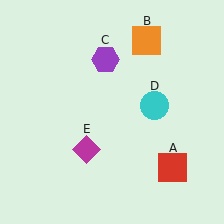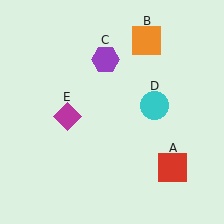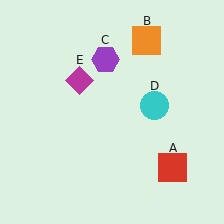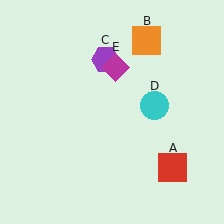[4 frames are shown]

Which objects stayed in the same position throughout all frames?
Red square (object A) and orange square (object B) and purple hexagon (object C) and cyan circle (object D) remained stationary.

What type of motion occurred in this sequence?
The magenta diamond (object E) rotated clockwise around the center of the scene.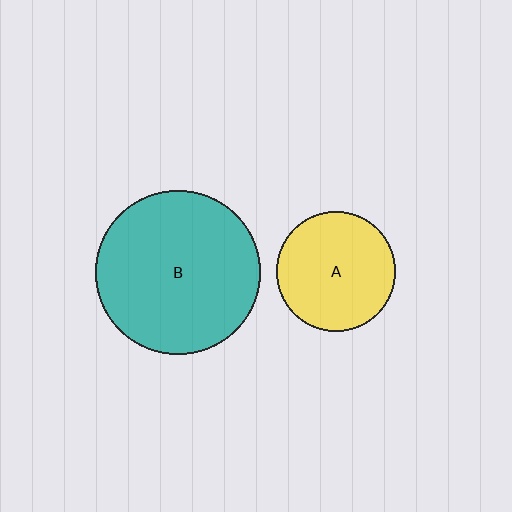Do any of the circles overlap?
No, none of the circles overlap.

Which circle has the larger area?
Circle B (teal).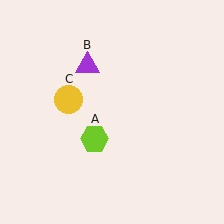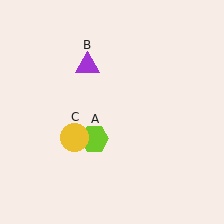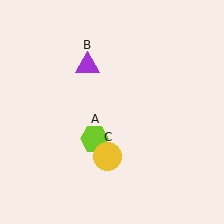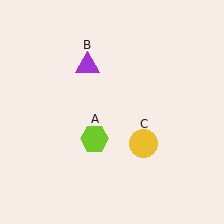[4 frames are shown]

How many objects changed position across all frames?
1 object changed position: yellow circle (object C).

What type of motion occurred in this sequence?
The yellow circle (object C) rotated counterclockwise around the center of the scene.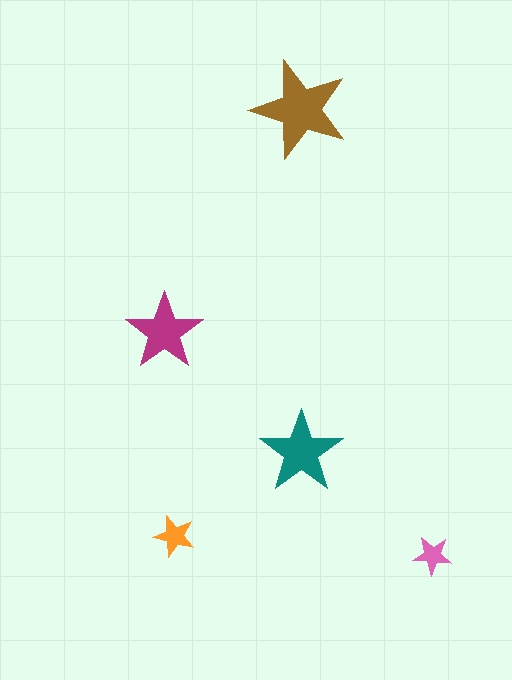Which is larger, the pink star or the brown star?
The brown one.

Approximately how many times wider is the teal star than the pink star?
About 2 times wider.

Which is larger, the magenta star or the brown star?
The brown one.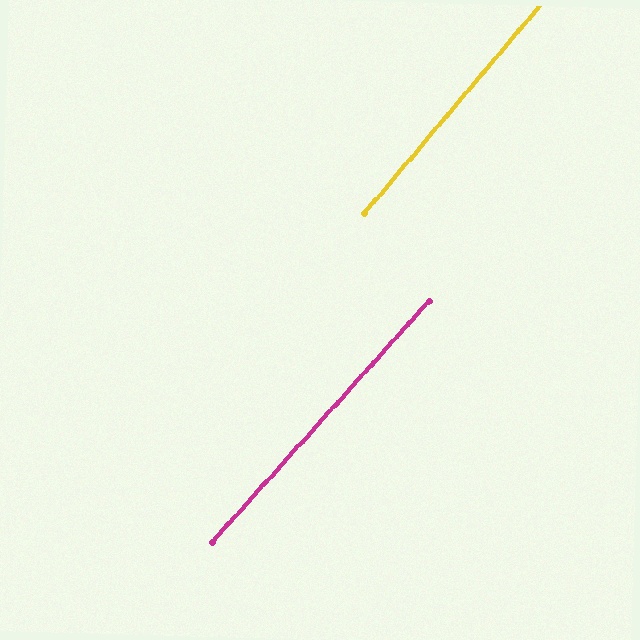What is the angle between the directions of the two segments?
Approximately 2 degrees.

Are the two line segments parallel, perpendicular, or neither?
Parallel — their directions differ by only 1.9°.